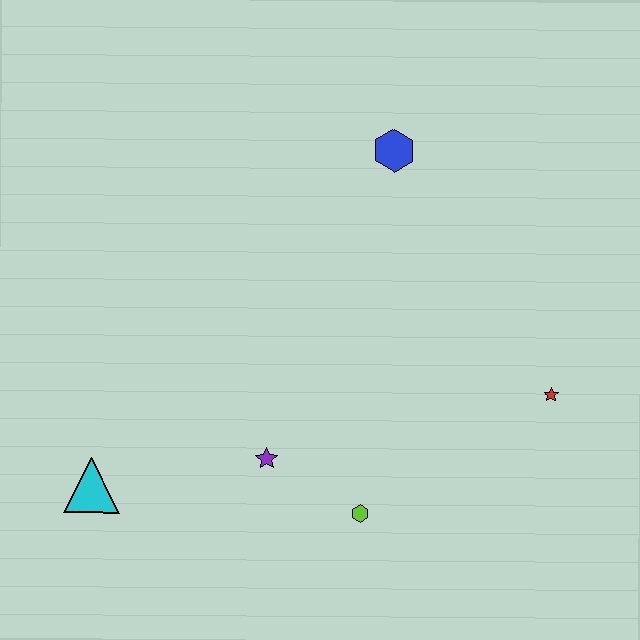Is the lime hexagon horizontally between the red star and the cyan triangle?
Yes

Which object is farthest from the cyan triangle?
The red star is farthest from the cyan triangle.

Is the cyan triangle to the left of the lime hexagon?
Yes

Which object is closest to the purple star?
The lime hexagon is closest to the purple star.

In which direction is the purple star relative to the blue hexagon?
The purple star is below the blue hexagon.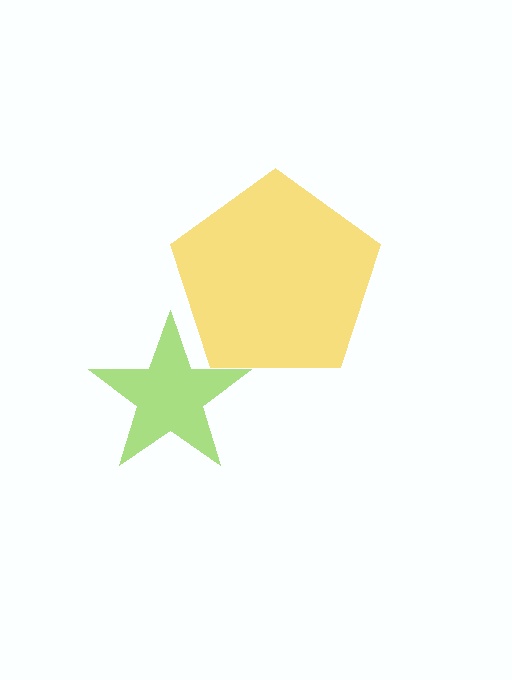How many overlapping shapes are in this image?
There are 2 overlapping shapes in the image.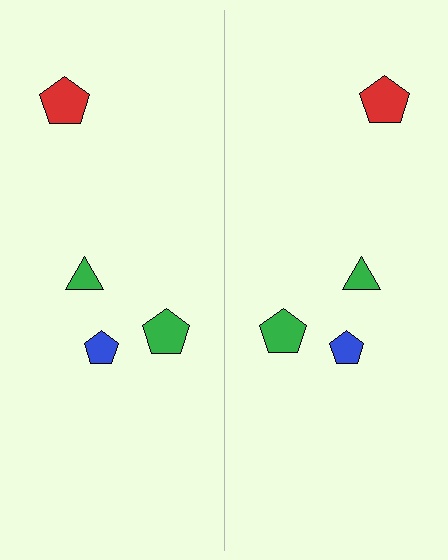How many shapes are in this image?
There are 8 shapes in this image.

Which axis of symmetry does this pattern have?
The pattern has a vertical axis of symmetry running through the center of the image.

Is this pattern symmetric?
Yes, this pattern has bilateral (reflection) symmetry.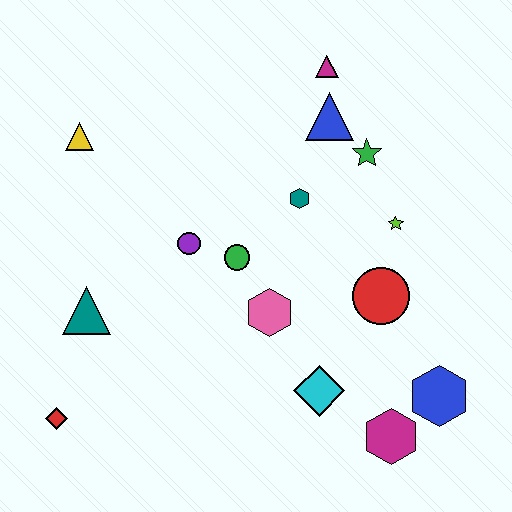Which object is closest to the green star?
The blue triangle is closest to the green star.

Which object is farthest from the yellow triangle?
The blue hexagon is farthest from the yellow triangle.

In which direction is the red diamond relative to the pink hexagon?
The red diamond is to the left of the pink hexagon.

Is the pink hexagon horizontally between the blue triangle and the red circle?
No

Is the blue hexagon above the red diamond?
Yes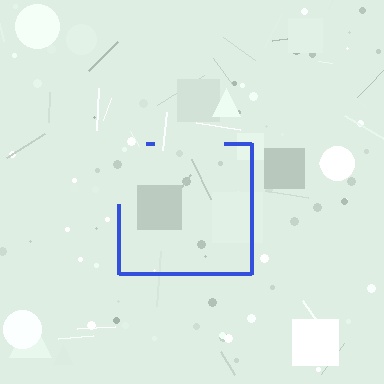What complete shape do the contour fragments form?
The contour fragments form a square.